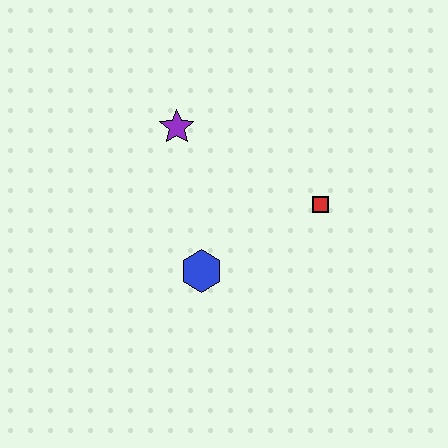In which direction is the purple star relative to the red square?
The purple star is to the left of the red square.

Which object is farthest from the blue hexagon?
The purple star is farthest from the blue hexagon.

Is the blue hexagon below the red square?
Yes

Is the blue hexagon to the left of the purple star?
No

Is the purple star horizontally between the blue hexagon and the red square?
No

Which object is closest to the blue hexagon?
The red square is closest to the blue hexagon.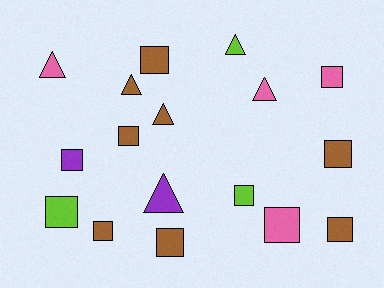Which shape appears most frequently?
Square, with 11 objects.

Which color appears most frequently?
Brown, with 8 objects.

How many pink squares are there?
There are 2 pink squares.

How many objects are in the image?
There are 17 objects.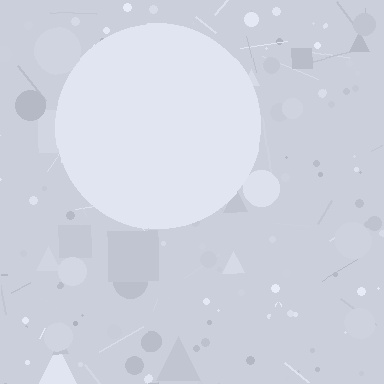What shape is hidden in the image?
A circle is hidden in the image.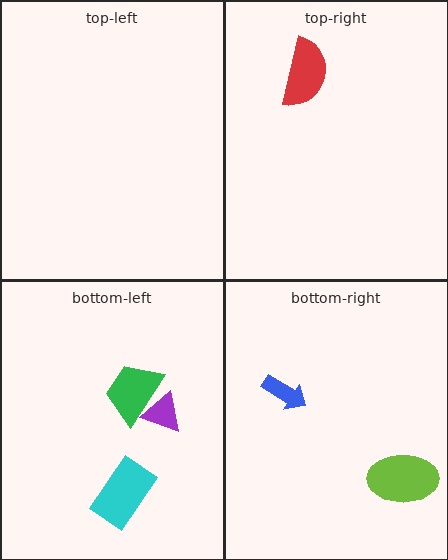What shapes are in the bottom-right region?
The lime ellipse, the blue arrow.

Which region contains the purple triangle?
The bottom-left region.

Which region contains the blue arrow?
The bottom-right region.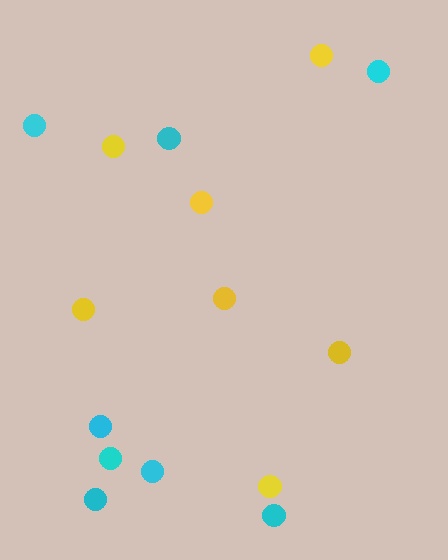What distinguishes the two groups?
There are 2 groups: one group of yellow circles (7) and one group of cyan circles (8).